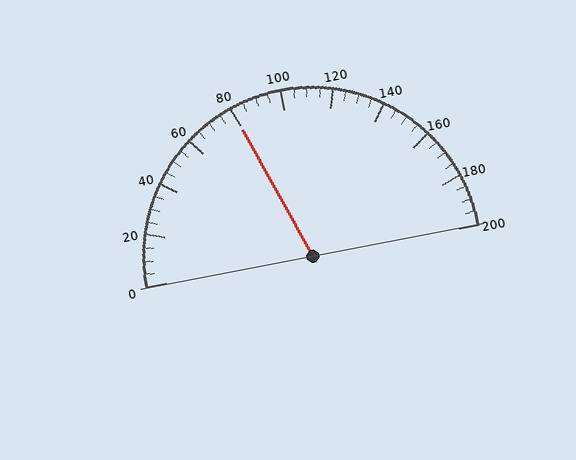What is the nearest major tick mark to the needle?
The nearest major tick mark is 80.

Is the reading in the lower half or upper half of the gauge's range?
The reading is in the lower half of the range (0 to 200).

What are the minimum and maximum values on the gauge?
The gauge ranges from 0 to 200.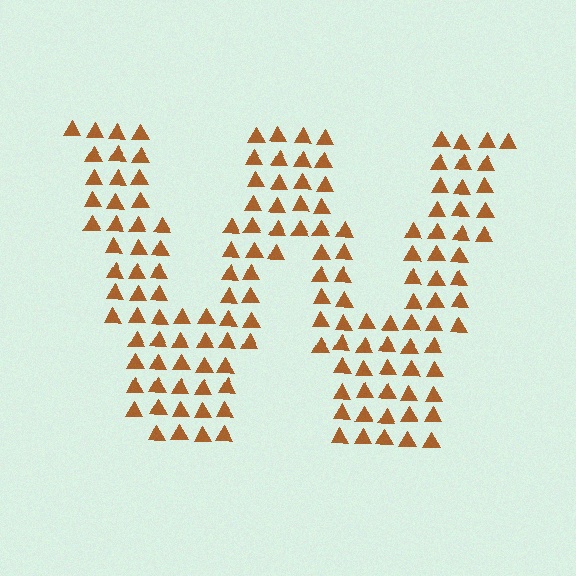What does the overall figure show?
The overall figure shows the letter W.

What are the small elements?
The small elements are triangles.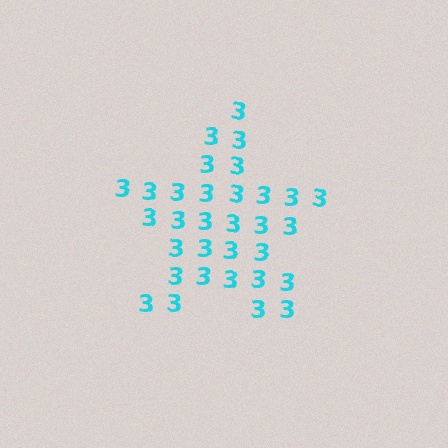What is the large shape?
The large shape is a star.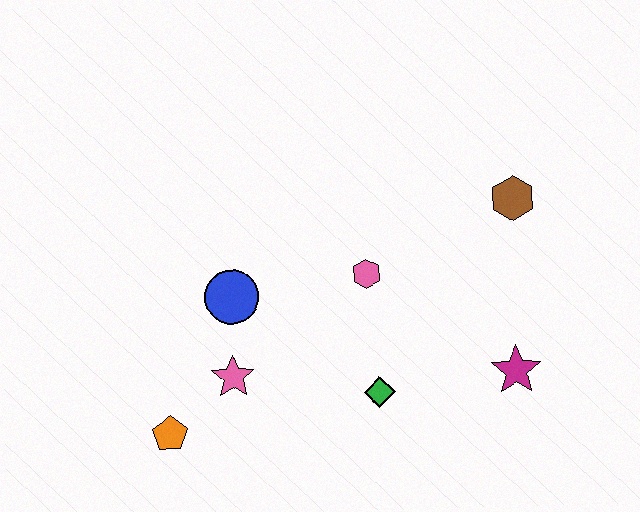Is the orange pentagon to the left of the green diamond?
Yes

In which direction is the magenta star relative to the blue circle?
The magenta star is to the right of the blue circle.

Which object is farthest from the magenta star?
The orange pentagon is farthest from the magenta star.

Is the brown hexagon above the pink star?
Yes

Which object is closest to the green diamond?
The pink hexagon is closest to the green diamond.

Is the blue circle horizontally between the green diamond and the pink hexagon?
No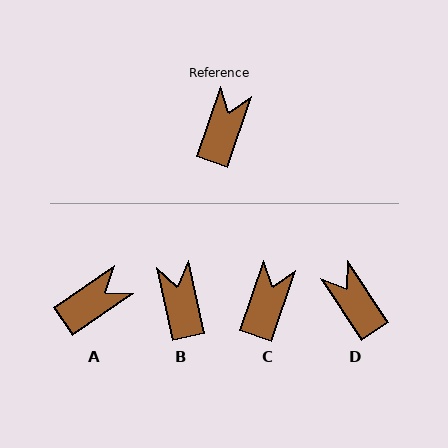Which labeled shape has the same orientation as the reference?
C.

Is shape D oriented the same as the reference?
No, it is off by about 52 degrees.